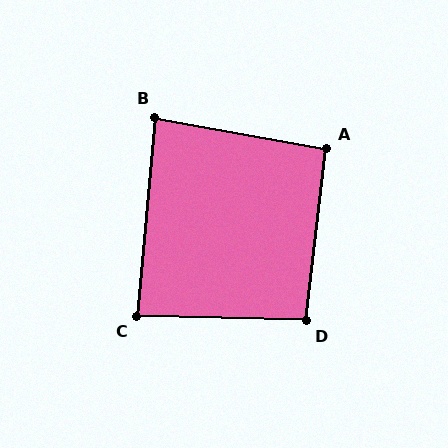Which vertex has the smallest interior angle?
B, at approximately 85 degrees.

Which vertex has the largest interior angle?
D, at approximately 95 degrees.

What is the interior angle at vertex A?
Approximately 94 degrees (approximately right).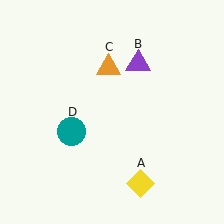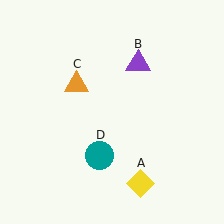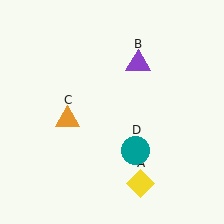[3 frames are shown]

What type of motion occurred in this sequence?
The orange triangle (object C), teal circle (object D) rotated counterclockwise around the center of the scene.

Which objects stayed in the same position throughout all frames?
Yellow diamond (object A) and purple triangle (object B) remained stationary.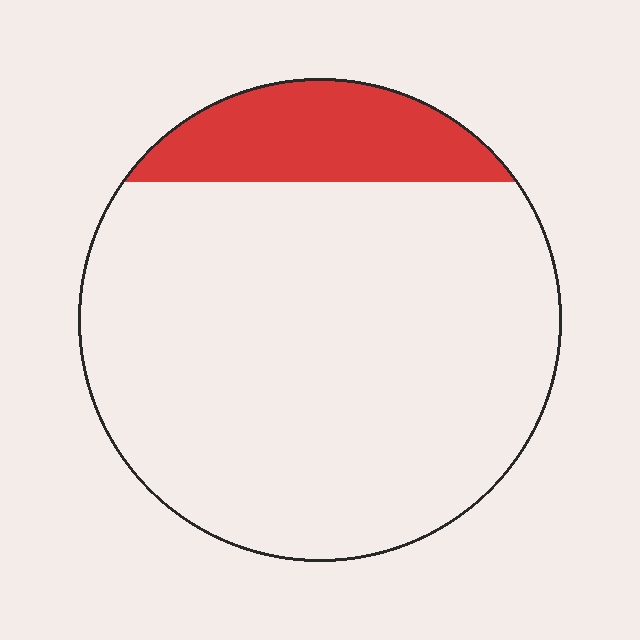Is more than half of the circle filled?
No.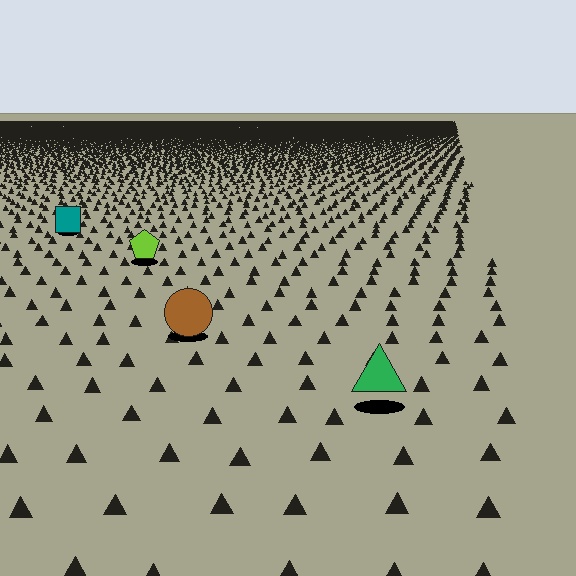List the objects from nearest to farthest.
From nearest to farthest: the green triangle, the brown circle, the lime pentagon, the teal square.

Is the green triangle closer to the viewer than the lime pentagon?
Yes. The green triangle is closer — you can tell from the texture gradient: the ground texture is coarser near it.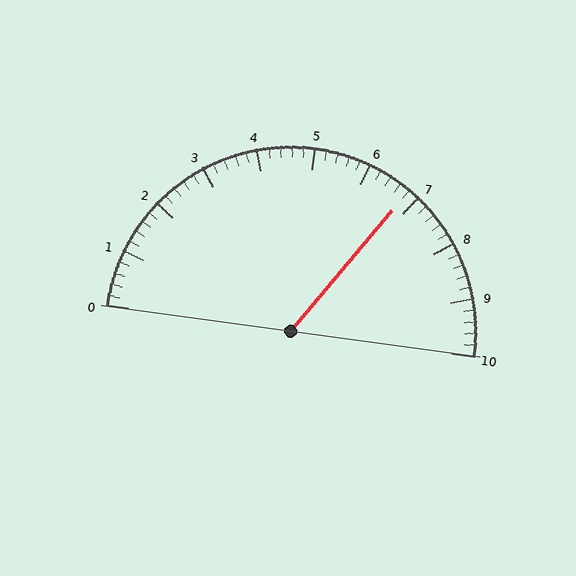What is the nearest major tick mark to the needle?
The nearest major tick mark is 7.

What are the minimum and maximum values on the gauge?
The gauge ranges from 0 to 10.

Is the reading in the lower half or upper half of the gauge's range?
The reading is in the upper half of the range (0 to 10).